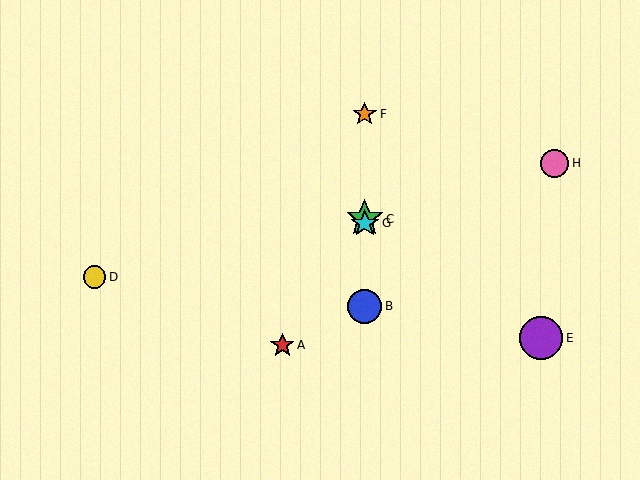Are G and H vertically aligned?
No, G is at x≈365 and H is at x≈555.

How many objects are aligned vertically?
4 objects (B, C, F, G) are aligned vertically.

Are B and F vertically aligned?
Yes, both are at x≈365.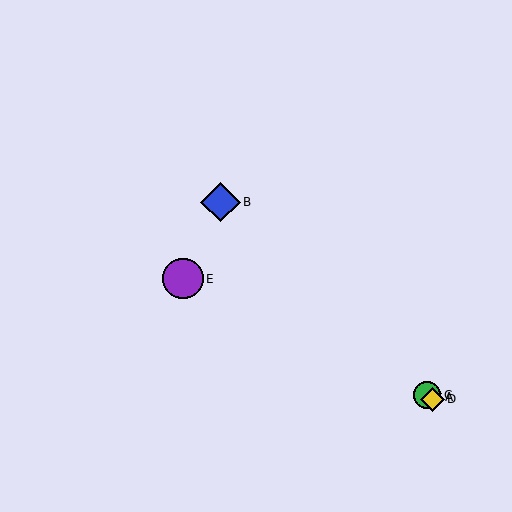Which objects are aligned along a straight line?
Objects A, B, C, D are aligned along a straight line.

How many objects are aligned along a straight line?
4 objects (A, B, C, D) are aligned along a straight line.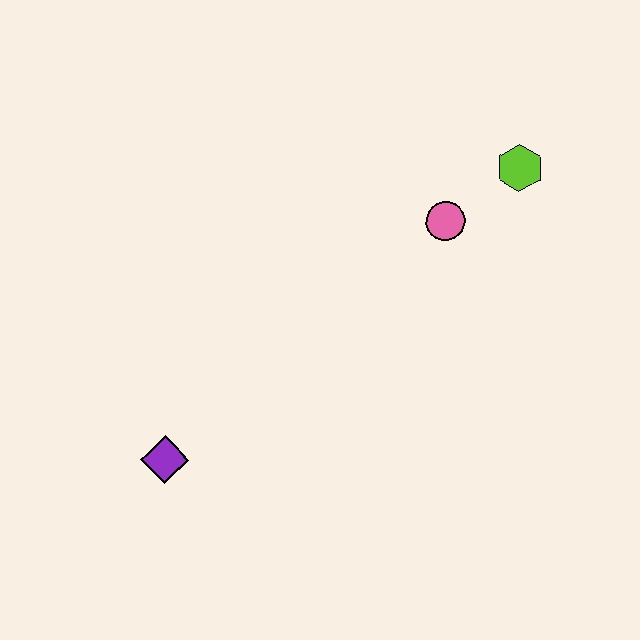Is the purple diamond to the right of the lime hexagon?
No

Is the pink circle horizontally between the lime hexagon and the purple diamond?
Yes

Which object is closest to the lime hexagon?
The pink circle is closest to the lime hexagon.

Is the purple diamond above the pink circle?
No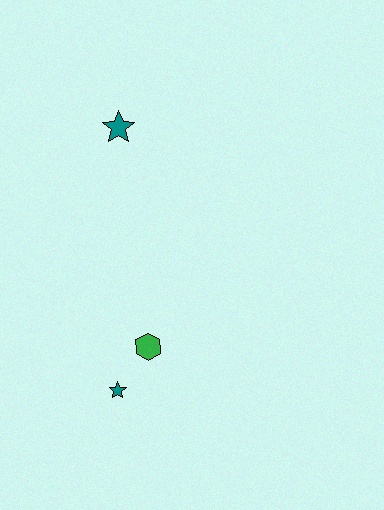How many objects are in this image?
There are 3 objects.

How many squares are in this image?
There are no squares.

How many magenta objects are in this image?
There are no magenta objects.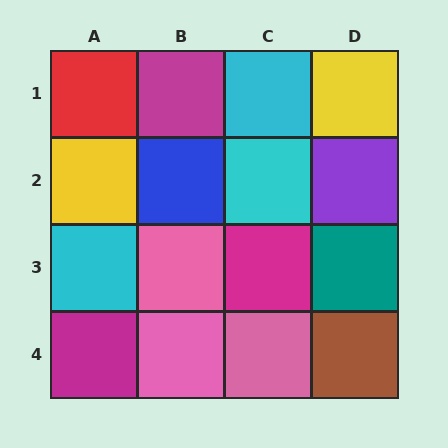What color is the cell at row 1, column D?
Yellow.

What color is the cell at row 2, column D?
Purple.